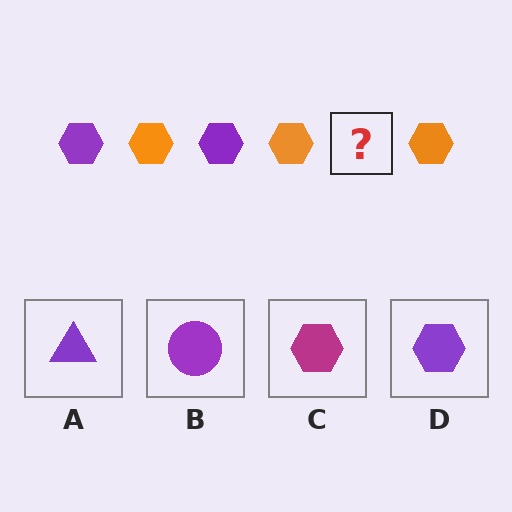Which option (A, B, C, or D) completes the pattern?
D.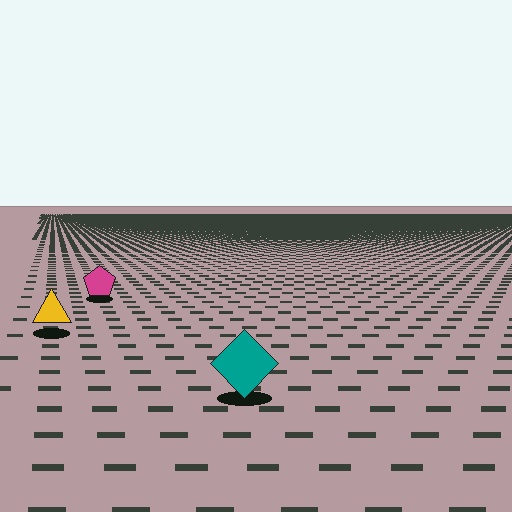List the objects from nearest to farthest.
From nearest to farthest: the teal diamond, the yellow triangle, the magenta pentagon.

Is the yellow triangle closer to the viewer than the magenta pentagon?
Yes. The yellow triangle is closer — you can tell from the texture gradient: the ground texture is coarser near it.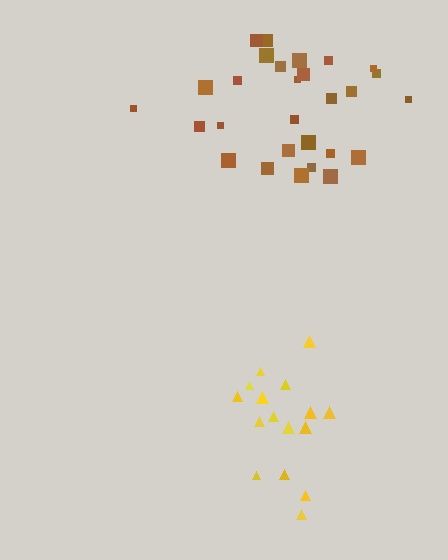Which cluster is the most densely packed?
Brown.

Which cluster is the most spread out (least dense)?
Yellow.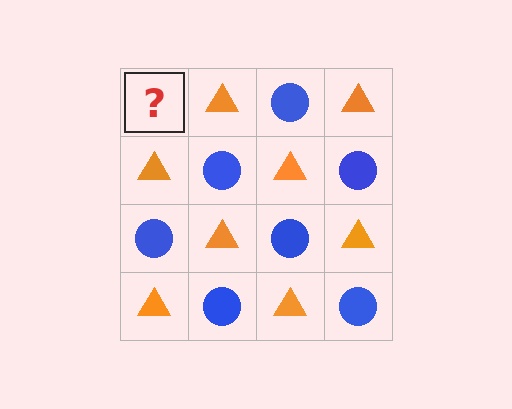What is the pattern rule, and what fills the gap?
The rule is that it alternates blue circle and orange triangle in a checkerboard pattern. The gap should be filled with a blue circle.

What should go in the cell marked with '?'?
The missing cell should contain a blue circle.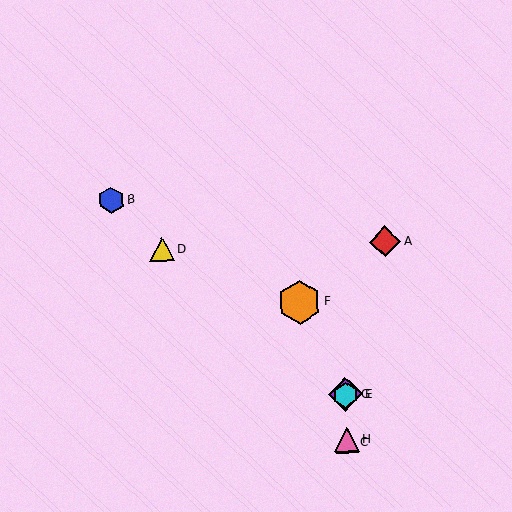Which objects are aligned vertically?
Objects C, E, G, H are aligned vertically.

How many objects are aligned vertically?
4 objects (C, E, G, H) are aligned vertically.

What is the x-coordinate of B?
Object B is at x≈111.